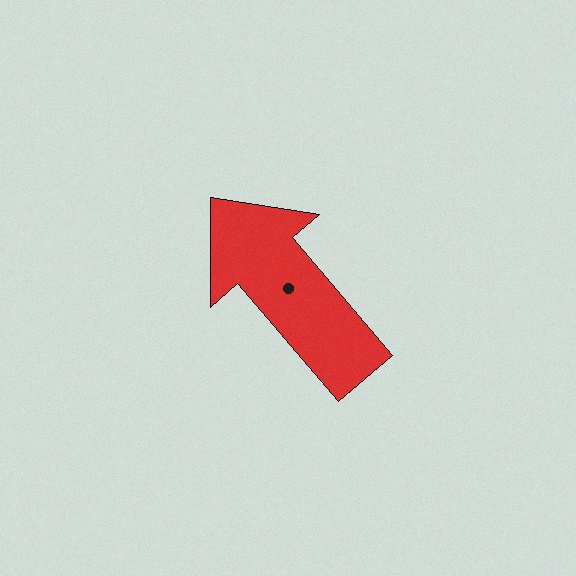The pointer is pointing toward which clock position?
Roughly 11 o'clock.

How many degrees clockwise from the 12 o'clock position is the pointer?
Approximately 320 degrees.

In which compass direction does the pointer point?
Northwest.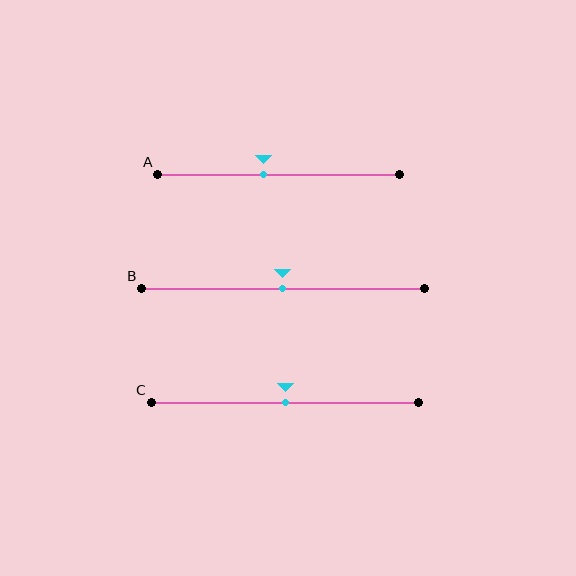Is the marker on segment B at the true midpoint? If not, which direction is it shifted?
Yes, the marker on segment B is at the true midpoint.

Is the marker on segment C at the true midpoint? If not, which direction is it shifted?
Yes, the marker on segment C is at the true midpoint.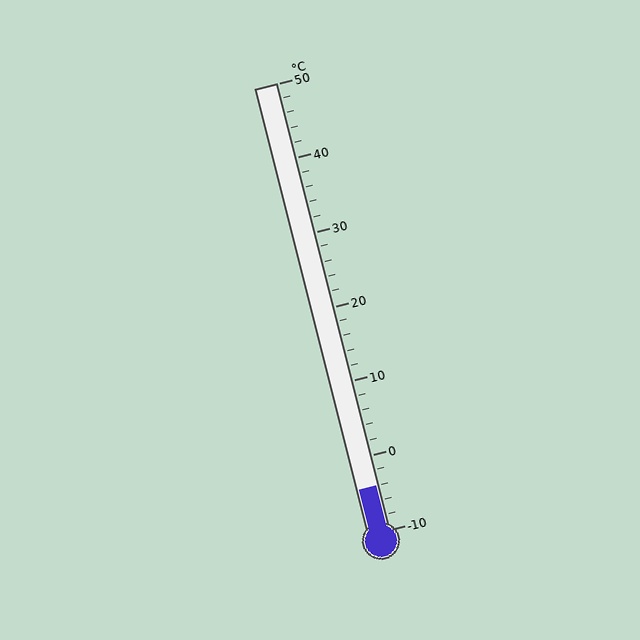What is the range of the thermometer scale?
The thermometer scale ranges from -10°C to 50°C.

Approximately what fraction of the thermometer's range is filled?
The thermometer is filled to approximately 10% of its range.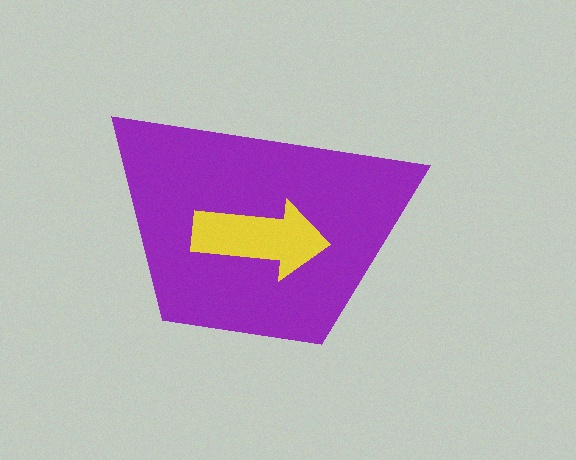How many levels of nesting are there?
2.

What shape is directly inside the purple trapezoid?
The yellow arrow.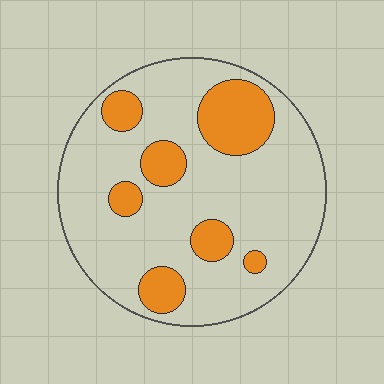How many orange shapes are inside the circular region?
7.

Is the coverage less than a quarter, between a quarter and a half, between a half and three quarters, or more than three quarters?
Less than a quarter.